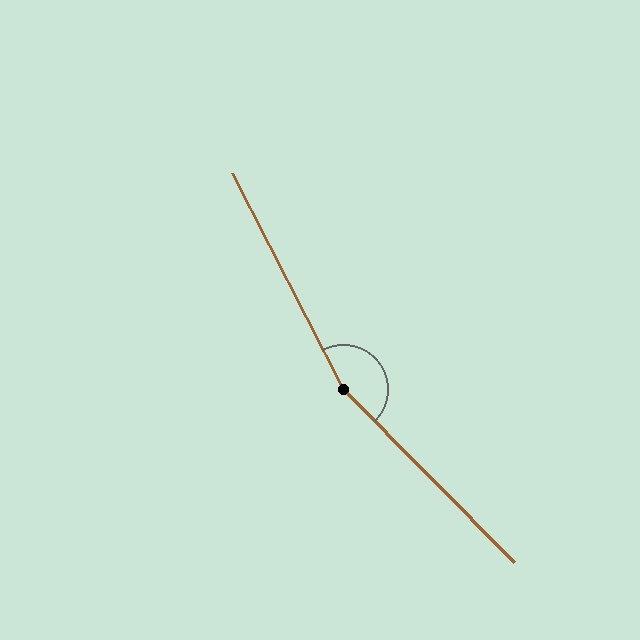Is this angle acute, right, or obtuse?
It is obtuse.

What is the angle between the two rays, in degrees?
Approximately 162 degrees.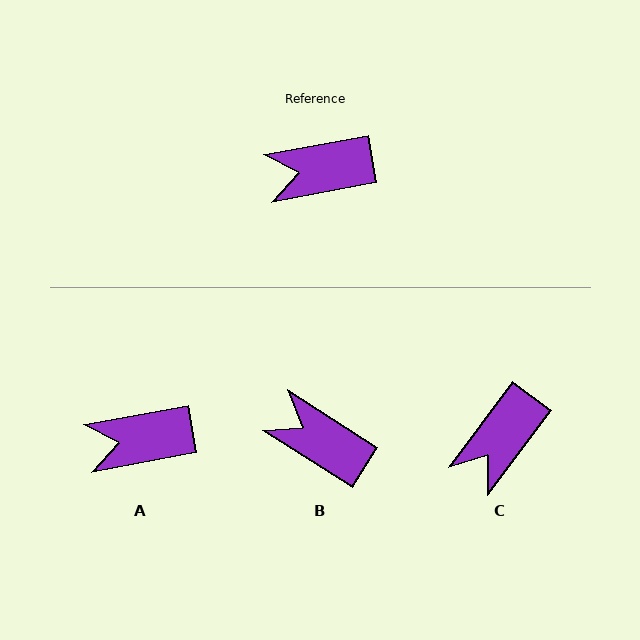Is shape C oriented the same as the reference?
No, it is off by about 43 degrees.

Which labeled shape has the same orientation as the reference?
A.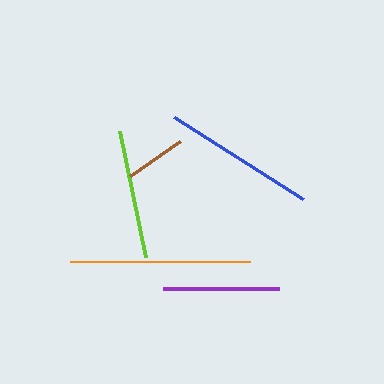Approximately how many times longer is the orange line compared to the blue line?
The orange line is approximately 1.2 times the length of the blue line.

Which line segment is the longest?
The orange line is the longest at approximately 180 pixels.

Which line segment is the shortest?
The brown line is the shortest at approximately 61 pixels.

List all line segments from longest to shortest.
From longest to shortest: orange, blue, lime, purple, brown.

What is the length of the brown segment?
The brown segment is approximately 61 pixels long.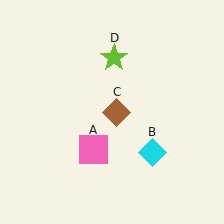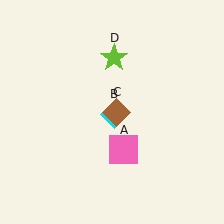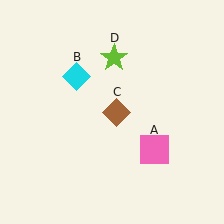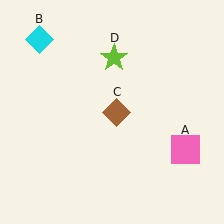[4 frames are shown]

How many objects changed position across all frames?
2 objects changed position: pink square (object A), cyan diamond (object B).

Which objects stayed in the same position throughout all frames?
Brown diamond (object C) and lime star (object D) remained stationary.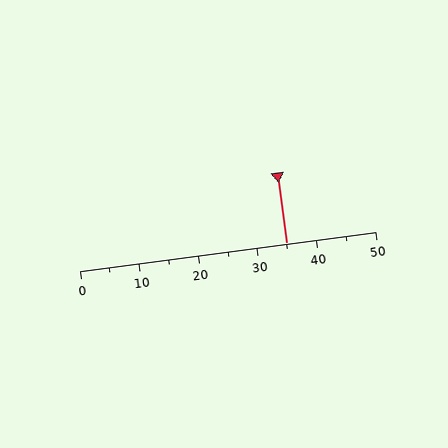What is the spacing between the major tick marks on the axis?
The major ticks are spaced 10 apart.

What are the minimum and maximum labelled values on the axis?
The axis runs from 0 to 50.